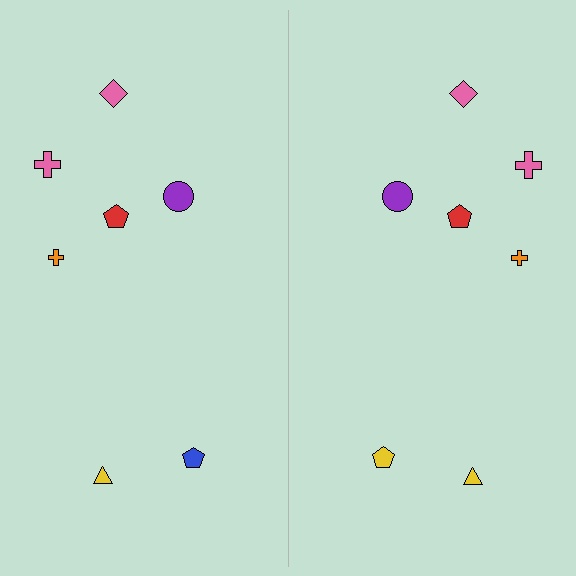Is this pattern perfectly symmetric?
No, the pattern is not perfectly symmetric. The yellow pentagon on the right side breaks the symmetry — its mirror counterpart is blue.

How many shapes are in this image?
There are 14 shapes in this image.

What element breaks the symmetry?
The yellow pentagon on the right side breaks the symmetry — its mirror counterpart is blue.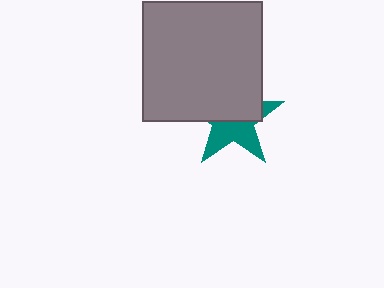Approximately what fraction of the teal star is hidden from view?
Roughly 53% of the teal star is hidden behind the gray square.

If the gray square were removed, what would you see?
You would see the complete teal star.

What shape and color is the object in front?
The object in front is a gray square.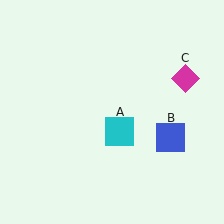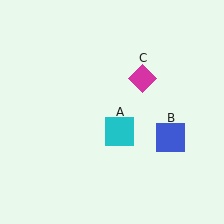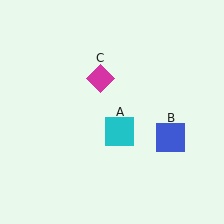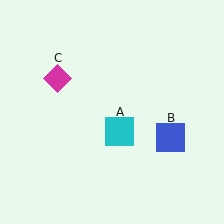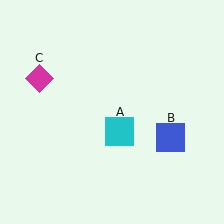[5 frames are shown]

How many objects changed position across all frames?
1 object changed position: magenta diamond (object C).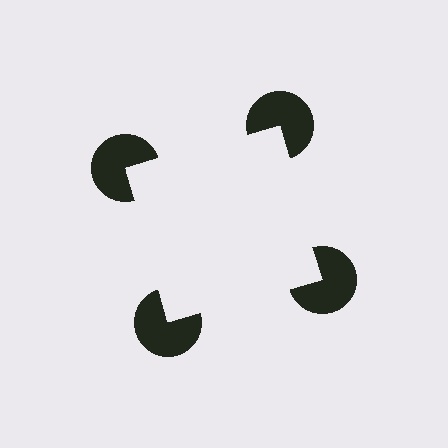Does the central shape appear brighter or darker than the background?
It typically appears slightly brighter than the background, even though no actual brightness change is drawn.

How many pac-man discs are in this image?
There are 4 — one at each vertex of the illusory square.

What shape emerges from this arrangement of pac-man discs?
An illusory square — its edges are inferred from the aligned wedge cuts in the pac-man discs, not physically drawn.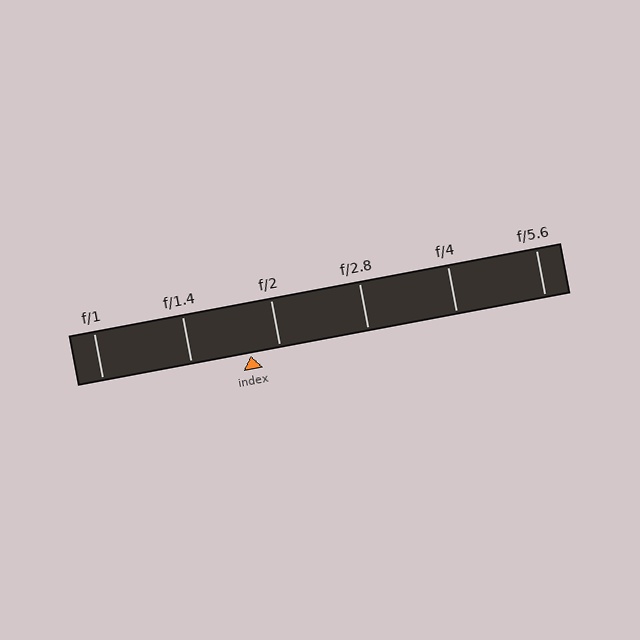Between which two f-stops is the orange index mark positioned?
The index mark is between f/1.4 and f/2.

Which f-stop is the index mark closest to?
The index mark is closest to f/2.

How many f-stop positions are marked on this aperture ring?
There are 6 f-stop positions marked.